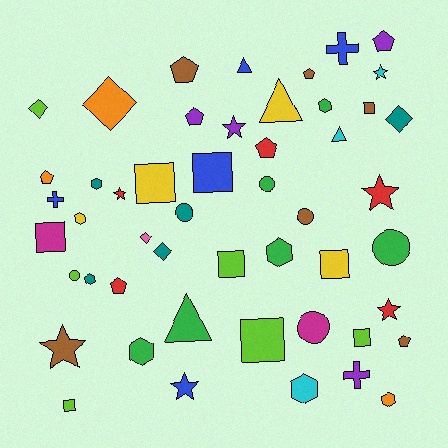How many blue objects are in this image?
There are 5 blue objects.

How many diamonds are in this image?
There are 5 diamonds.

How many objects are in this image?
There are 50 objects.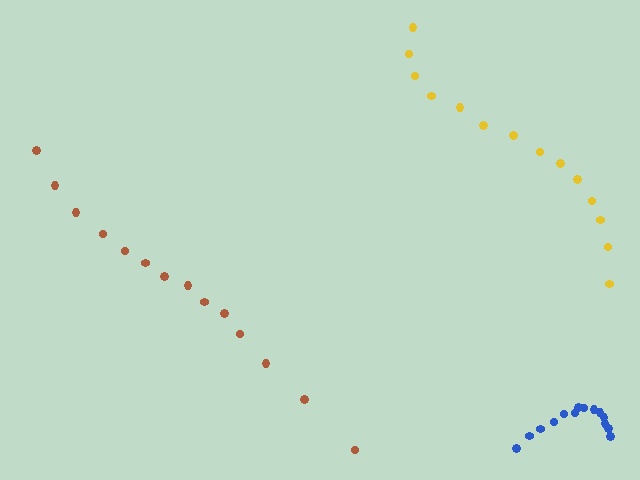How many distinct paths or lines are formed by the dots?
There are 3 distinct paths.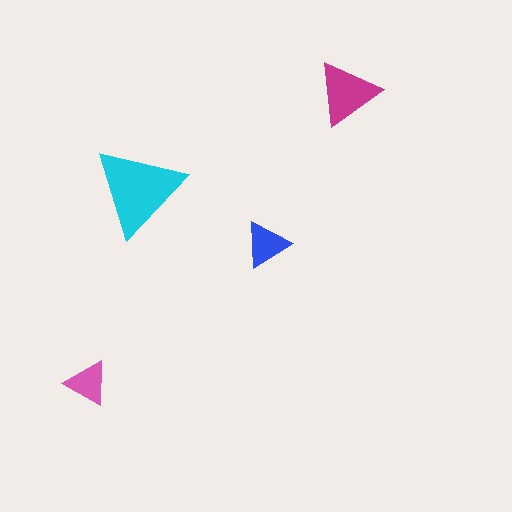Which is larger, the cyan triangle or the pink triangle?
The cyan one.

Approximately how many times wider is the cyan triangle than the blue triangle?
About 2 times wider.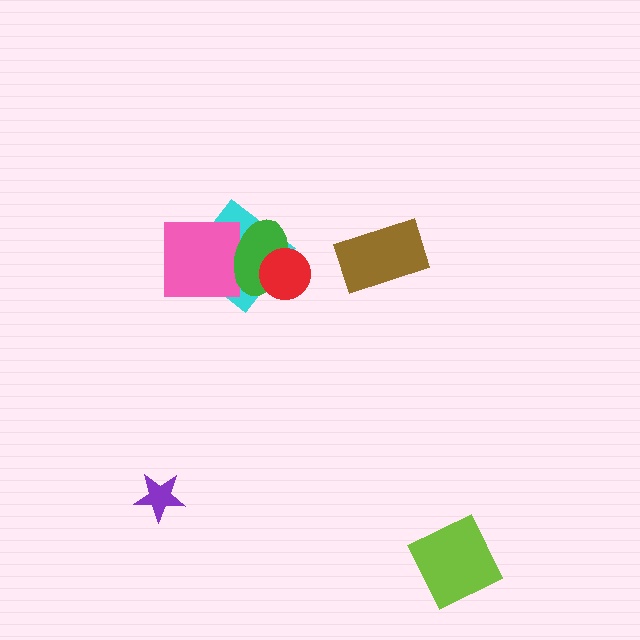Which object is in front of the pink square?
The green ellipse is in front of the pink square.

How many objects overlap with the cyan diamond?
3 objects overlap with the cyan diamond.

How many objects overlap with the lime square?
0 objects overlap with the lime square.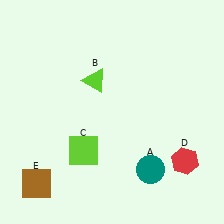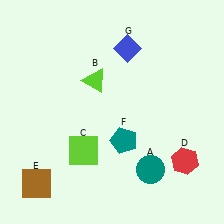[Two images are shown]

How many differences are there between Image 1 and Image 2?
There are 2 differences between the two images.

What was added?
A teal pentagon (F), a blue diamond (G) were added in Image 2.